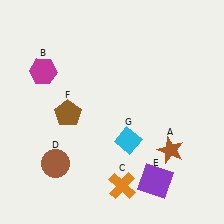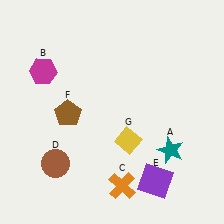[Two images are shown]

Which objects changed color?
A changed from brown to teal. G changed from cyan to yellow.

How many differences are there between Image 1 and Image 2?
There are 2 differences between the two images.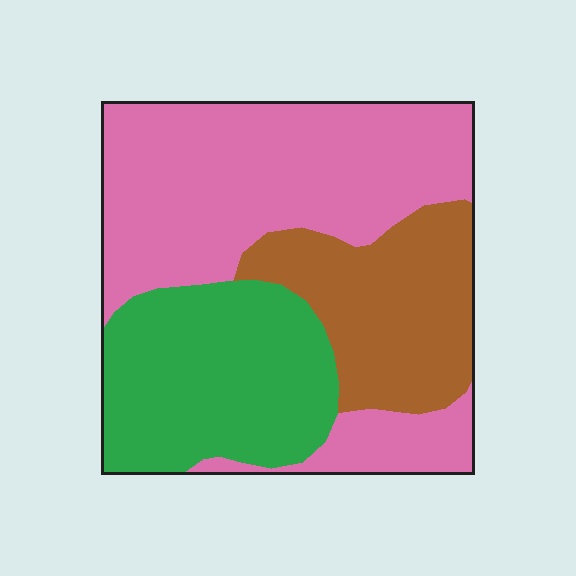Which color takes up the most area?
Pink, at roughly 50%.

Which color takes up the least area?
Brown, at roughly 25%.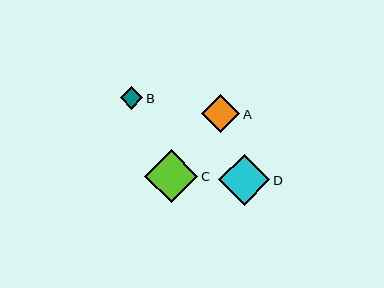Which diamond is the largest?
Diamond C is the largest with a size of approximately 53 pixels.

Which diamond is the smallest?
Diamond B is the smallest with a size of approximately 23 pixels.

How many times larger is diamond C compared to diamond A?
Diamond C is approximately 1.4 times the size of diamond A.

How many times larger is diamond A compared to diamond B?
Diamond A is approximately 1.7 times the size of diamond B.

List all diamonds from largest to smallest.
From largest to smallest: C, D, A, B.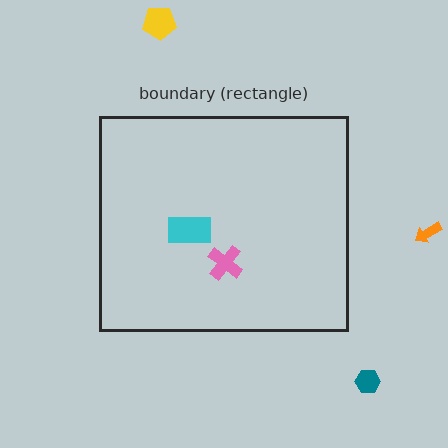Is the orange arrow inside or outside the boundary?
Outside.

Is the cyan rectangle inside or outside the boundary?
Inside.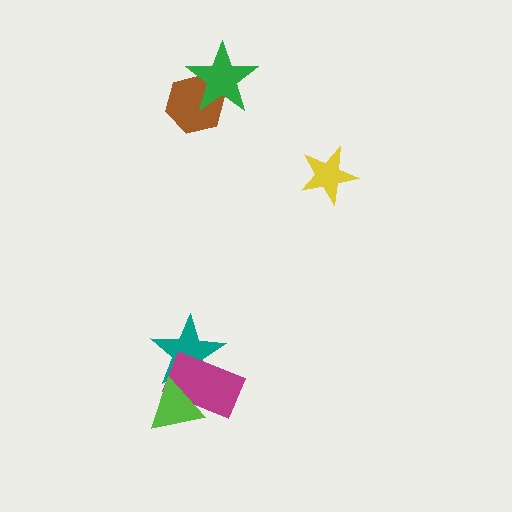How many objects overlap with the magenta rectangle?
2 objects overlap with the magenta rectangle.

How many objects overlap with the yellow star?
0 objects overlap with the yellow star.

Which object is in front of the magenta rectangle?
The lime triangle is in front of the magenta rectangle.